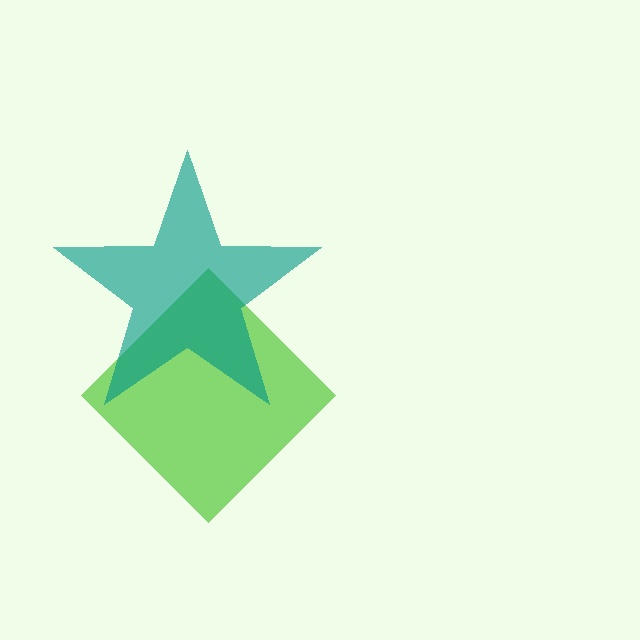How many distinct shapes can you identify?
There are 2 distinct shapes: a lime diamond, a teal star.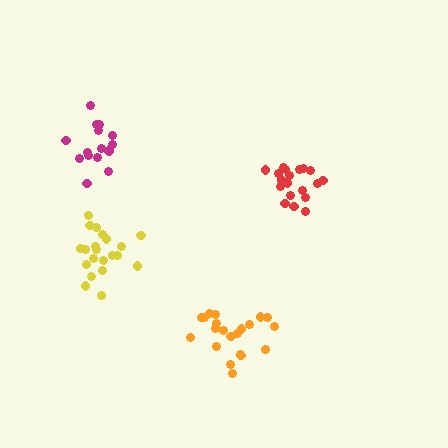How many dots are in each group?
Group 1: 21 dots, Group 2: 19 dots, Group 3: 21 dots, Group 4: 15 dots (76 total).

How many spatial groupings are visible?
There are 4 spatial groupings.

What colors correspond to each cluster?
The clusters are colored: yellow, red, orange, magenta.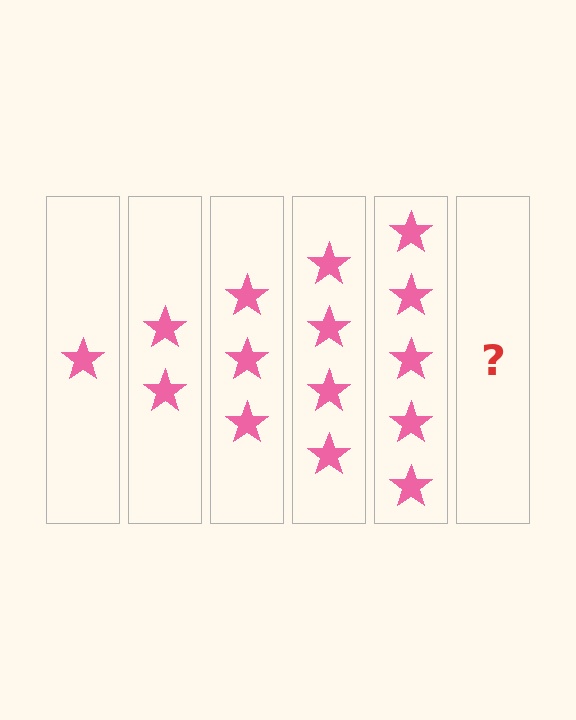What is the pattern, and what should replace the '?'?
The pattern is that each step adds one more star. The '?' should be 6 stars.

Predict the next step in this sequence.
The next step is 6 stars.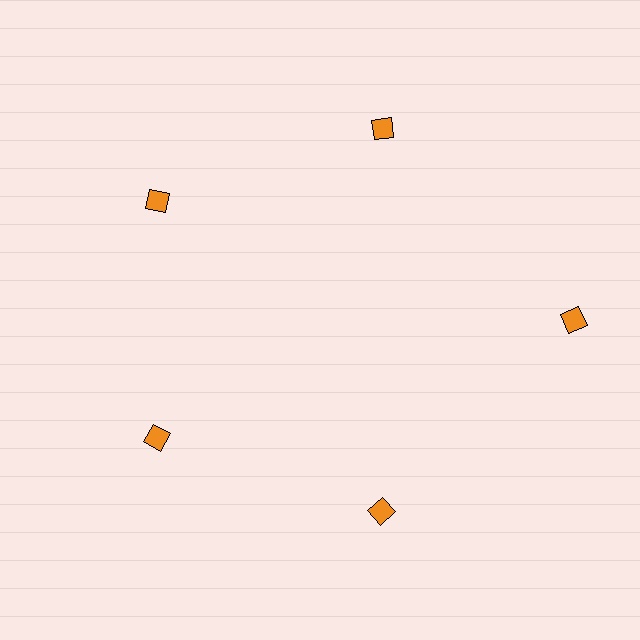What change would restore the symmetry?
The symmetry would be restored by moving it inward, back onto the ring so that all 5 squares sit at equal angles and equal distance from the center.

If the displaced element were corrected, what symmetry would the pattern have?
It would have 5-fold rotational symmetry — the pattern would map onto itself every 72 degrees.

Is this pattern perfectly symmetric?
No. The 5 orange squares are arranged in a ring, but one element near the 3 o'clock position is pushed outward from the center, breaking the 5-fold rotational symmetry.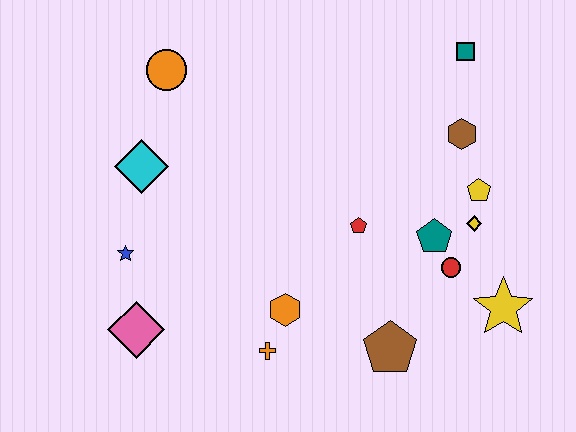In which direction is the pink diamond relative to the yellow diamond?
The pink diamond is to the left of the yellow diamond.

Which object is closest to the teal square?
The brown hexagon is closest to the teal square.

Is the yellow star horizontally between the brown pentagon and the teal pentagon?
No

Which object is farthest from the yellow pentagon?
The pink diamond is farthest from the yellow pentagon.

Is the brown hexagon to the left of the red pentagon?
No